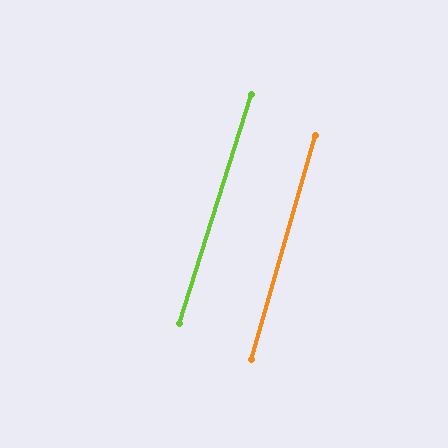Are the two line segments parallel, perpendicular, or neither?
Parallel — their directions differ by only 1.6°.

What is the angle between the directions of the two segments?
Approximately 2 degrees.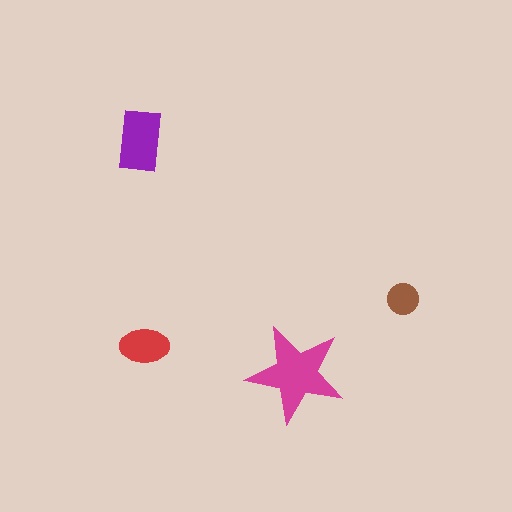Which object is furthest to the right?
The brown circle is rightmost.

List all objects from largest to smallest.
The magenta star, the purple rectangle, the red ellipse, the brown circle.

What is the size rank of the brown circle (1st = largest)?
4th.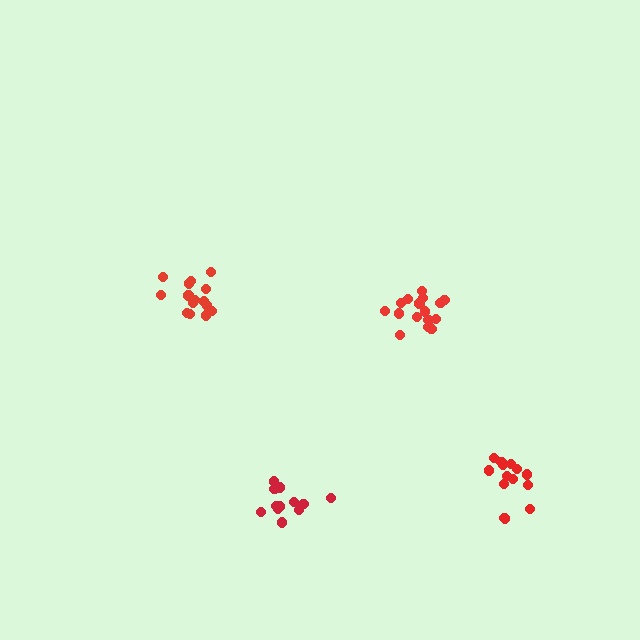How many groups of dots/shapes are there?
There are 4 groups.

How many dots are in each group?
Group 1: 17 dots, Group 2: 17 dots, Group 3: 14 dots, Group 4: 12 dots (60 total).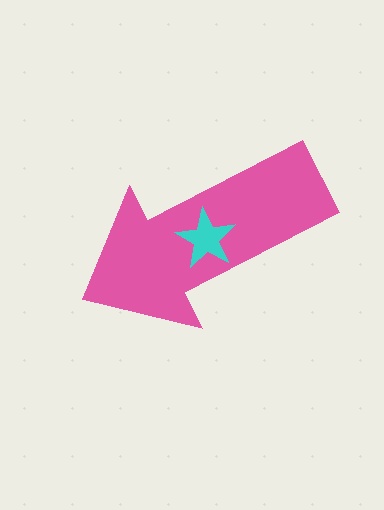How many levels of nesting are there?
2.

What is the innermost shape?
The cyan star.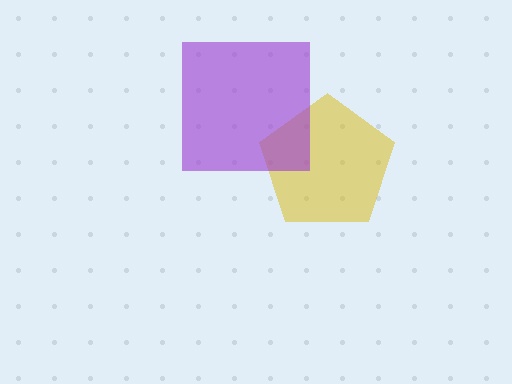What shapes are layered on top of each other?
The layered shapes are: a yellow pentagon, a purple square.